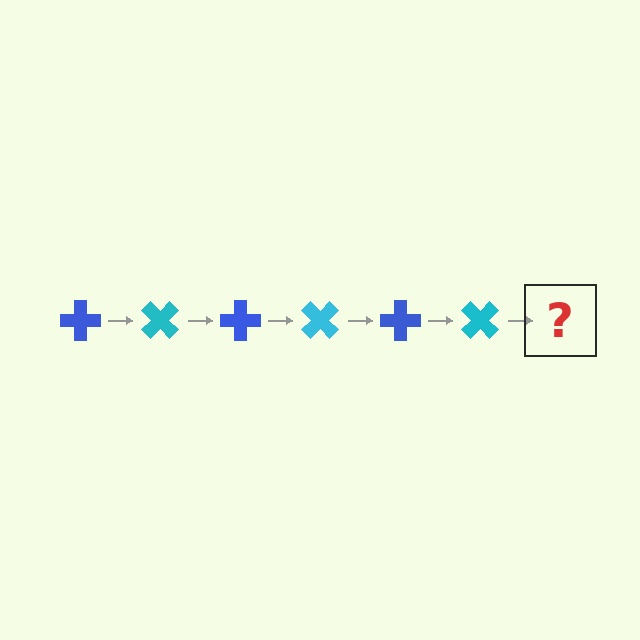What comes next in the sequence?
The next element should be a blue cross, rotated 270 degrees from the start.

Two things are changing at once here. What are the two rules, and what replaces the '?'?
The two rules are that it rotates 45 degrees each step and the color cycles through blue and cyan. The '?' should be a blue cross, rotated 270 degrees from the start.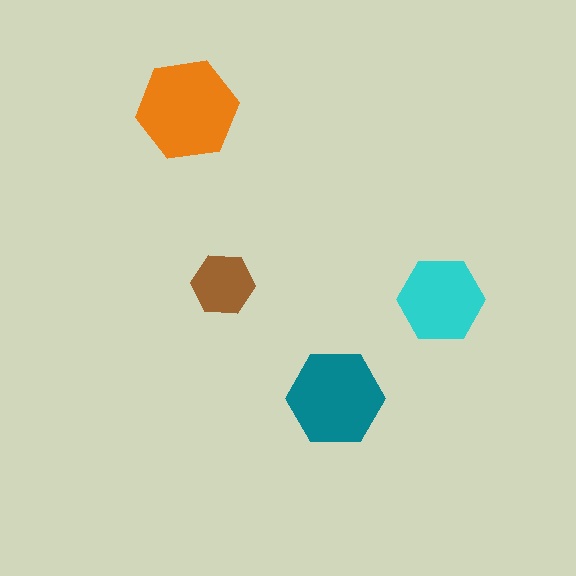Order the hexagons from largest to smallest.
the orange one, the teal one, the cyan one, the brown one.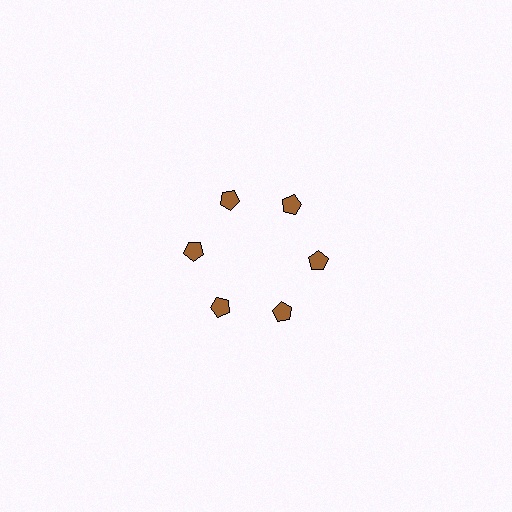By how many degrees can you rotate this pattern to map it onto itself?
The pattern maps onto itself every 60 degrees of rotation.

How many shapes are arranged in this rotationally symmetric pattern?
There are 6 shapes, arranged in 6 groups of 1.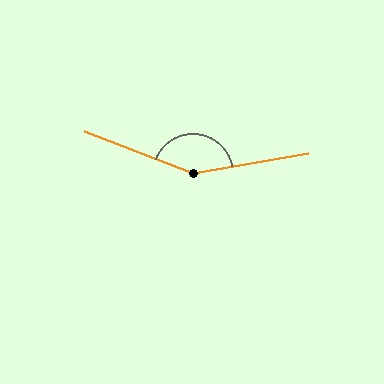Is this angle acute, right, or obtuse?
It is obtuse.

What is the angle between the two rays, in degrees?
Approximately 149 degrees.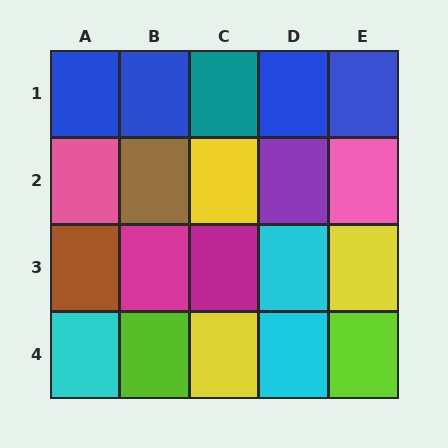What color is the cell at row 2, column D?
Purple.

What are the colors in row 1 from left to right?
Blue, blue, teal, blue, blue.